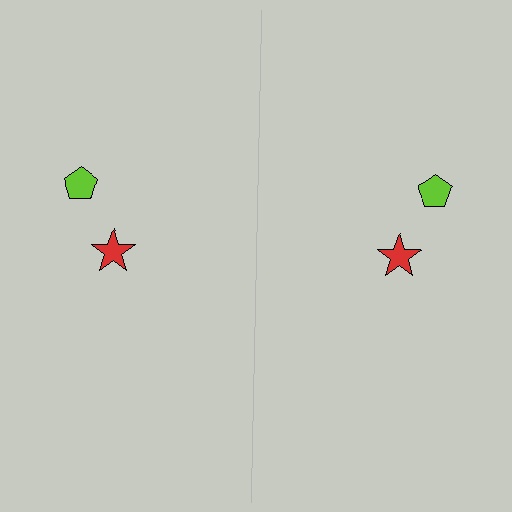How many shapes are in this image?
There are 4 shapes in this image.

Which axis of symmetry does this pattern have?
The pattern has a vertical axis of symmetry running through the center of the image.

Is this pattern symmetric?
Yes, this pattern has bilateral (reflection) symmetry.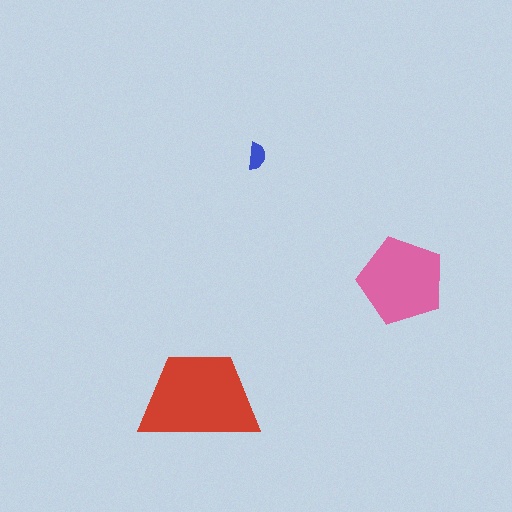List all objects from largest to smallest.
The red trapezoid, the pink pentagon, the blue semicircle.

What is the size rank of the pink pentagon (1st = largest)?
2nd.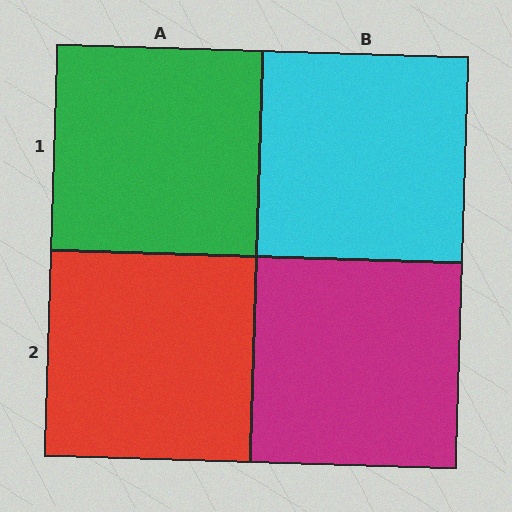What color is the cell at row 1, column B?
Cyan.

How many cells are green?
1 cell is green.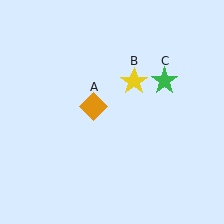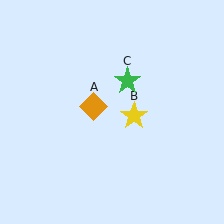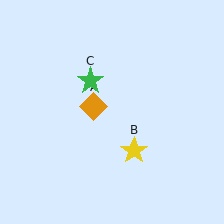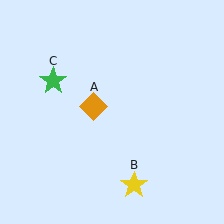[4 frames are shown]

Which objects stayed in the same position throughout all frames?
Orange diamond (object A) remained stationary.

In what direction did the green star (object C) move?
The green star (object C) moved left.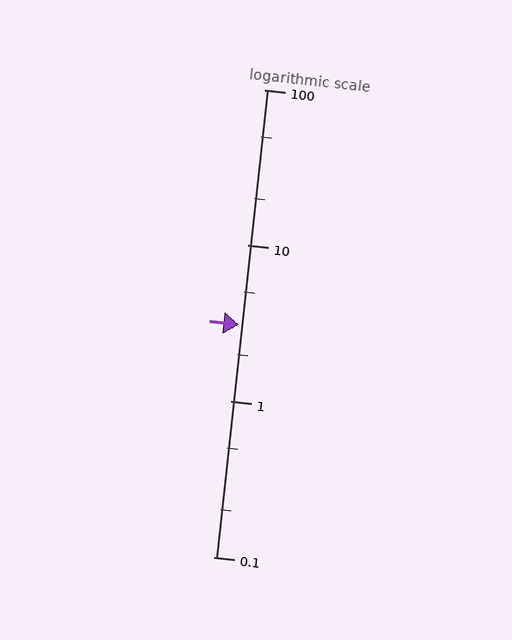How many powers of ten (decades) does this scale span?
The scale spans 3 decades, from 0.1 to 100.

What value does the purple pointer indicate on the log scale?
The pointer indicates approximately 3.1.